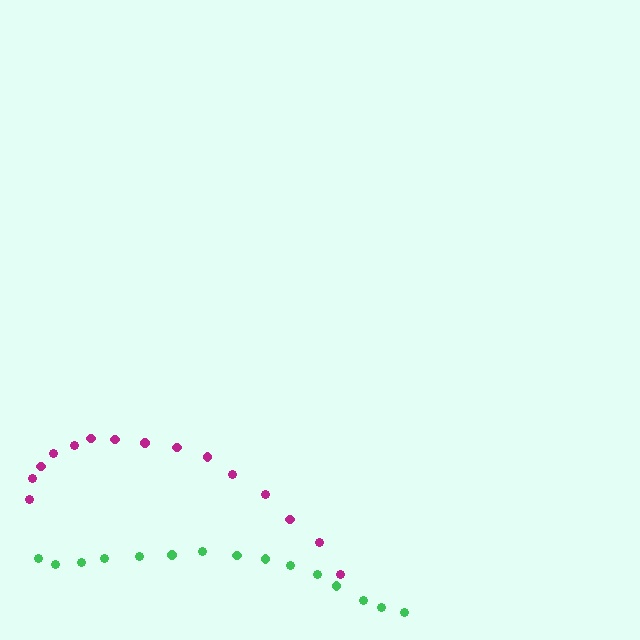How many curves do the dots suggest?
There are 2 distinct paths.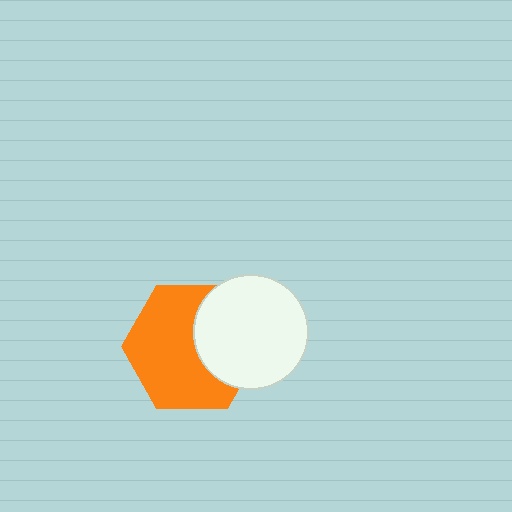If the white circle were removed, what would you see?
You would see the complete orange hexagon.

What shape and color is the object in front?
The object in front is a white circle.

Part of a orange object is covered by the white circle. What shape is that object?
It is a hexagon.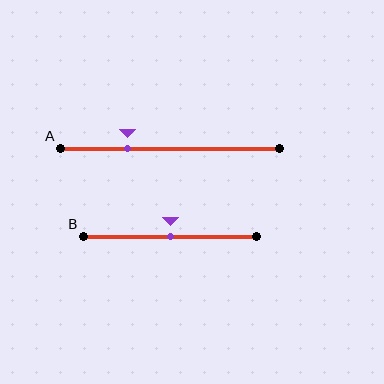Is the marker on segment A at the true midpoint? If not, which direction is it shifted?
No, the marker on segment A is shifted to the left by about 19% of the segment length.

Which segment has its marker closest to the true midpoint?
Segment B has its marker closest to the true midpoint.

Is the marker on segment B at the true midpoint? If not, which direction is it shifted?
Yes, the marker on segment B is at the true midpoint.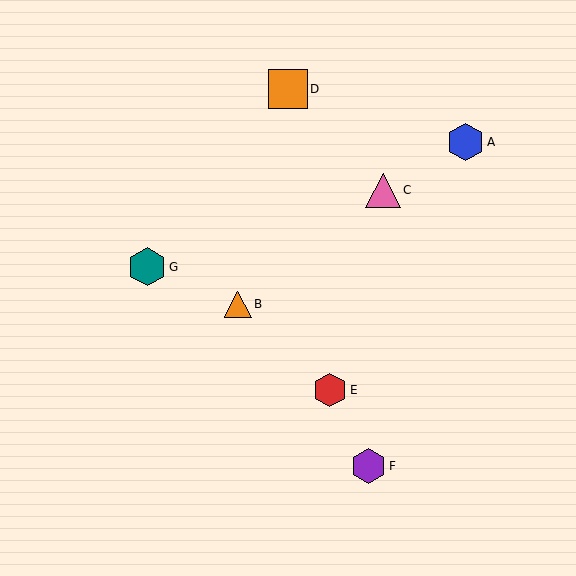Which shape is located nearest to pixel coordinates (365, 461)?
The purple hexagon (labeled F) at (368, 466) is nearest to that location.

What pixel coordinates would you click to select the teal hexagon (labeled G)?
Click at (147, 267) to select the teal hexagon G.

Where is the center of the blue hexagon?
The center of the blue hexagon is at (465, 142).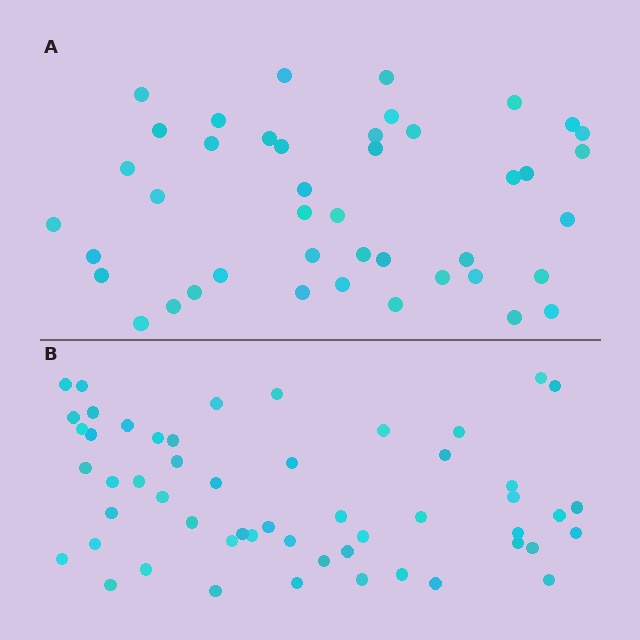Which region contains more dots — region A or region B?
Region B (the bottom region) has more dots.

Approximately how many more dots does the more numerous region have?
Region B has roughly 10 or so more dots than region A.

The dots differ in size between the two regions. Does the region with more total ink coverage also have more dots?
No. Region A has more total ink coverage because its dots are larger, but region B actually contains more individual dots. Total area can be misleading — the number of items is what matters here.